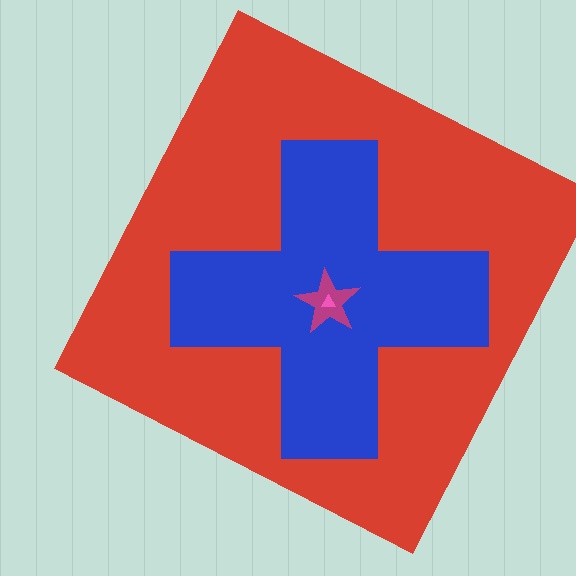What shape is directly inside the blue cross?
The magenta star.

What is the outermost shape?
The red square.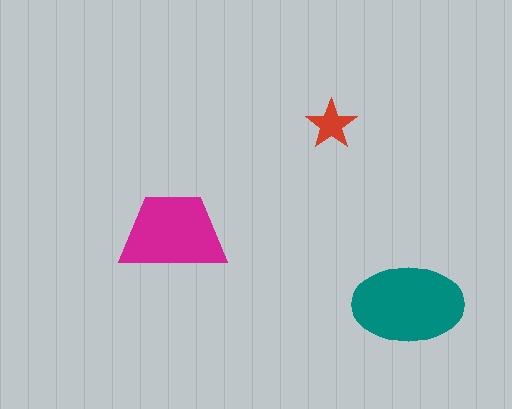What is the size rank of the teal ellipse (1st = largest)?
1st.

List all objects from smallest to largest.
The red star, the magenta trapezoid, the teal ellipse.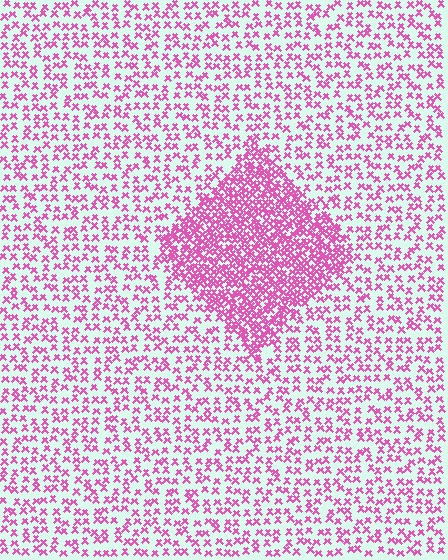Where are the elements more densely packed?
The elements are more densely packed inside the diamond boundary.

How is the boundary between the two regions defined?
The boundary is defined by a change in element density (approximately 2.5x ratio). All elements are the same color, size, and shape.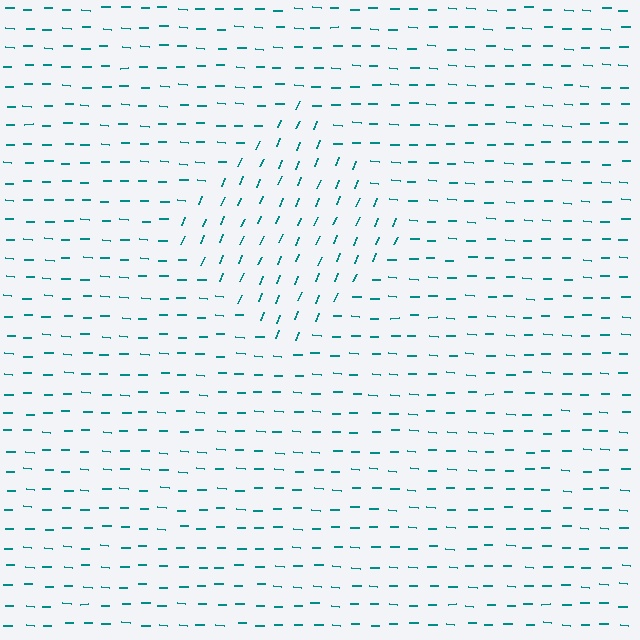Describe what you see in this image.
The image is filled with small teal line segments. A diamond region in the image has lines oriented differently from the surrounding lines, creating a visible texture boundary.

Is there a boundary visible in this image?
Yes, there is a texture boundary formed by a change in line orientation.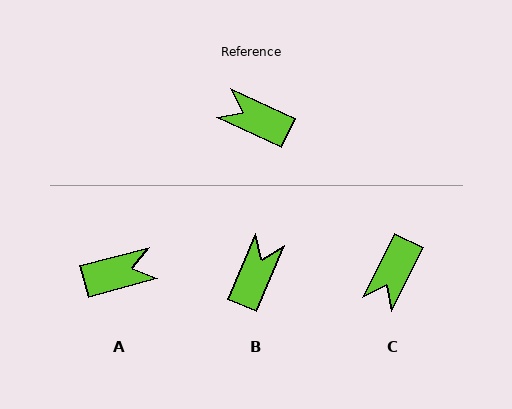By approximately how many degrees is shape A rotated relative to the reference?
Approximately 141 degrees clockwise.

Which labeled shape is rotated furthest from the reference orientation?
A, about 141 degrees away.